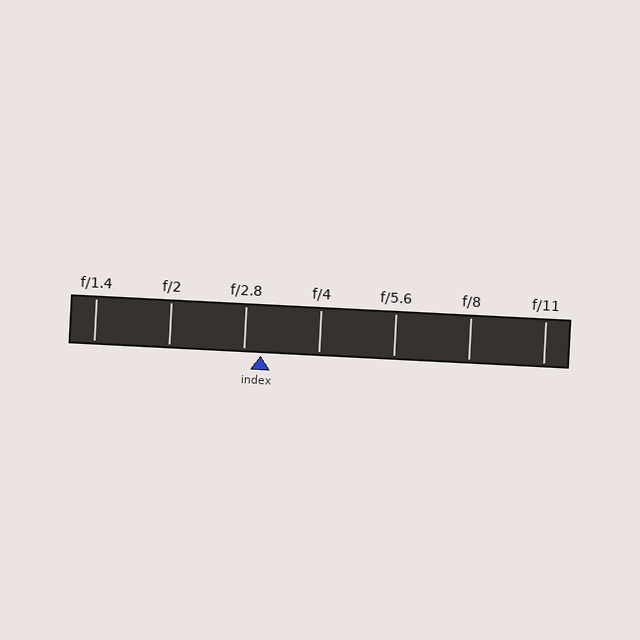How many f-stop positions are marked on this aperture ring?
There are 7 f-stop positions marked.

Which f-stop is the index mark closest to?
The index mark is closest to f/2.8.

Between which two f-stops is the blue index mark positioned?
The index mark is between f/2.8 and f/4.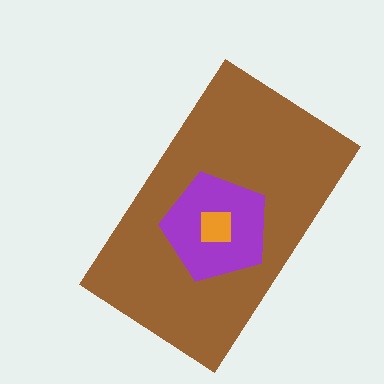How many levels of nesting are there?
3.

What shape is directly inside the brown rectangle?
The purple pentagon.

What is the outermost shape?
The brown rectangle.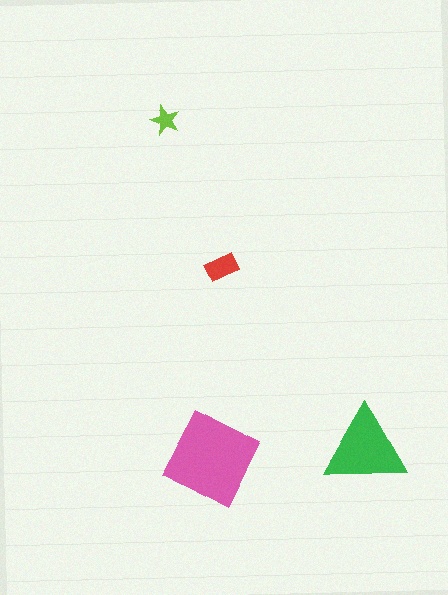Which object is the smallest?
The lime star.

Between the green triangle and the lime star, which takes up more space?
The green triangle.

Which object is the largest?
The pink diamond.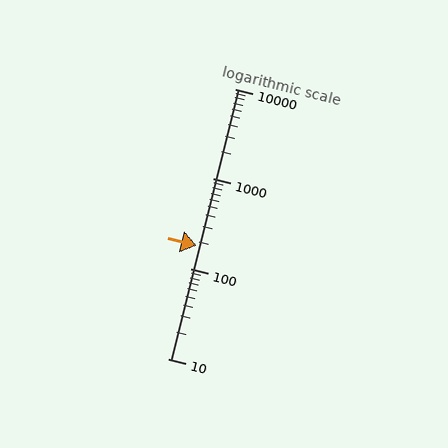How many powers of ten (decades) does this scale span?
The scale spans 3 decades, from 10 to 10000.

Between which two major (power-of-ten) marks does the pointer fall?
The pointer is between 100 and 1000.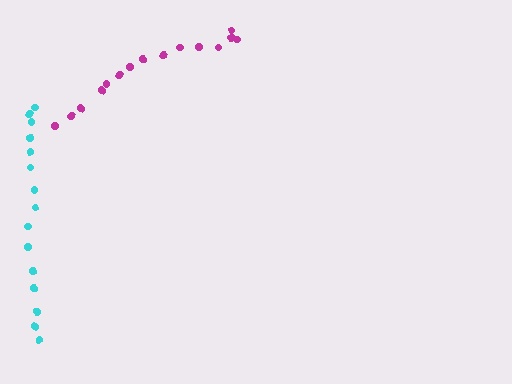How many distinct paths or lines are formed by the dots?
There are 2 distinct paths.